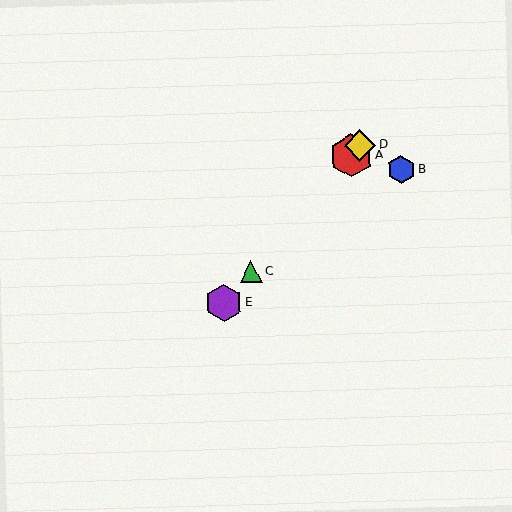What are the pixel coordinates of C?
Object C is at (251, 271).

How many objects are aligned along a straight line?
4 objects (A, C, D, E) are aligned along a straight line.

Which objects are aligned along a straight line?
Objects A, C, D, E are aligned along a straight line.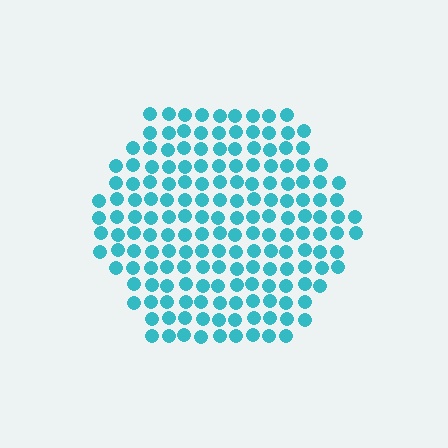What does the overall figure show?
The overall figure shows a hexagon.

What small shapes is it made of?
It is made of small circles.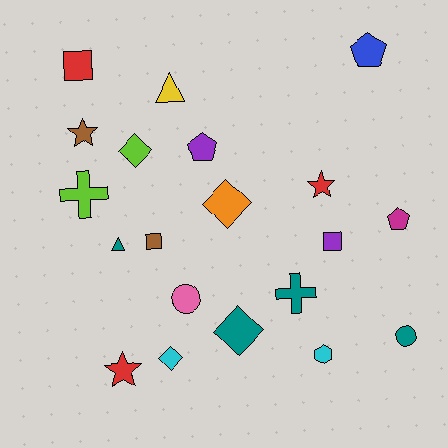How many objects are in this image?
There are 20 objects.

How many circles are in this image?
There are 2 circles.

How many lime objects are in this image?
There are 2 lime objects.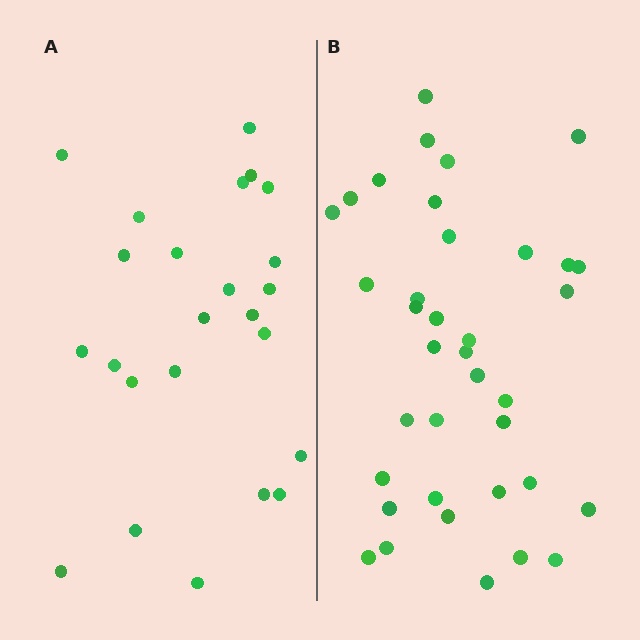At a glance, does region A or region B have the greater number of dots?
Region B (the right region) has more dots.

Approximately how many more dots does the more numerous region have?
Region B has approximately 15 more dots than region A.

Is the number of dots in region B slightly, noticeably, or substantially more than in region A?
Region B has substantially more. The ratio is roughly 1.5 to 1.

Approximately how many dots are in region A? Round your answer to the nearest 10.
About 20 dots. (The exact count is 24, which rounds to 20.)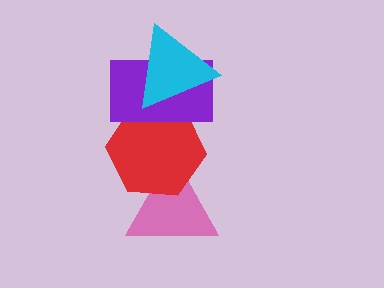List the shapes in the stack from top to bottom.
From top to bottom: the cyan triangle, the purple rectangle, the red hexagon, the pink triangle.